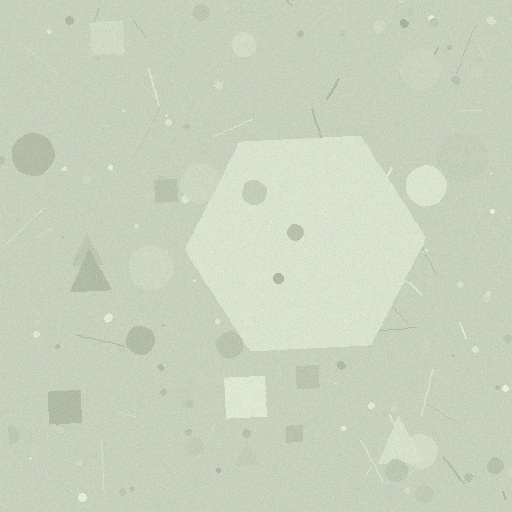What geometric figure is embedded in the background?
A hexagon is embedded in the background.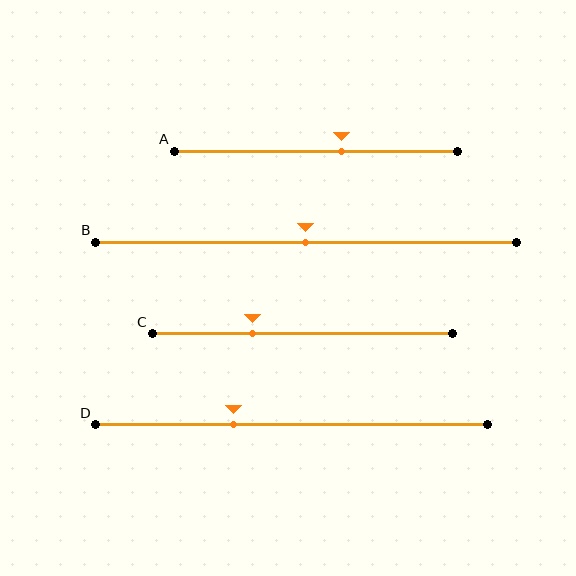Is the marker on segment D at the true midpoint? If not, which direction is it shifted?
No, the marker on segment D is shifted to the left by about 15% of the segment length.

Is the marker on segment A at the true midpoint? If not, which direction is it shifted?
No, the marker on segment A is shifted to the right by about 9% of the segment length.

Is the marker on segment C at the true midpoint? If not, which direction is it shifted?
No, the marker on segment C is shifted to the left by about 17% of the segment length.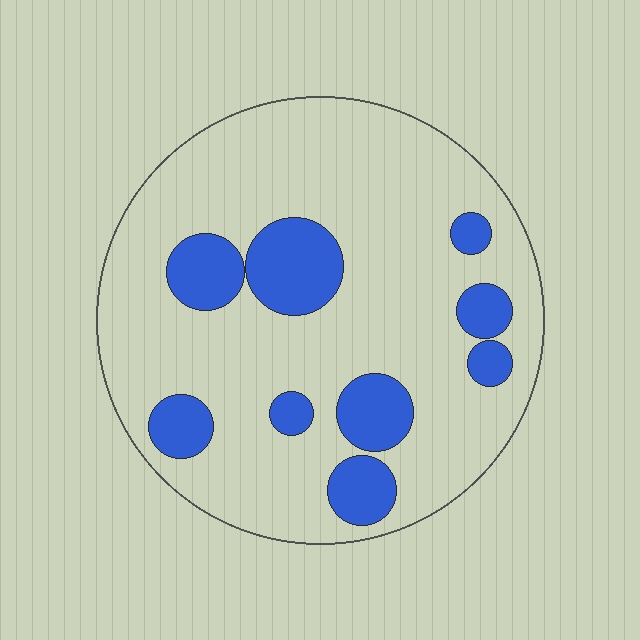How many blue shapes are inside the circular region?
9.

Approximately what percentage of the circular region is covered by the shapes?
Approximately 20%.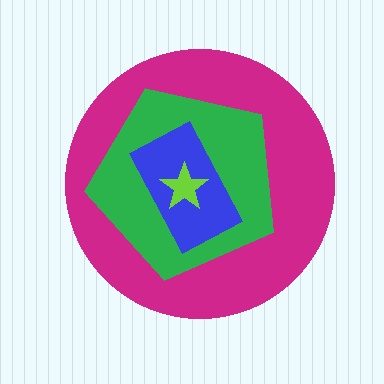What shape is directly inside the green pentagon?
The blue rectangle.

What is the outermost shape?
The magenta circle.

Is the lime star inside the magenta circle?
Yes.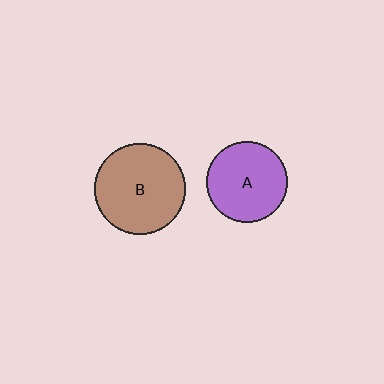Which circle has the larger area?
Circle B (brown).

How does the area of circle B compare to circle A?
Approximately 1.3 times.